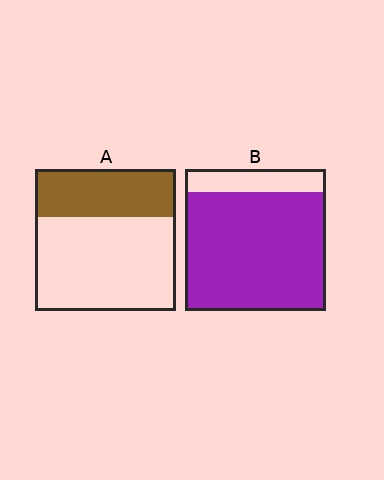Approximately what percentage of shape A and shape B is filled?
A is approximately 35% and B is approximately 85%.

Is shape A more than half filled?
No.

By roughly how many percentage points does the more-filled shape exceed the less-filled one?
By roughly 50 percentage points (B over A).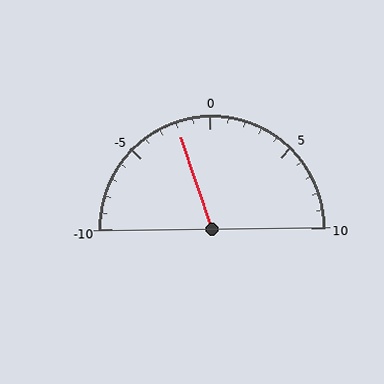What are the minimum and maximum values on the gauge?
The gauge ranges from -10 to 10.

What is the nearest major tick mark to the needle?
The nearest major tick mark is 0.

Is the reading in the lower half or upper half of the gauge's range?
The reading is in the lower half of the range (-10 to 10).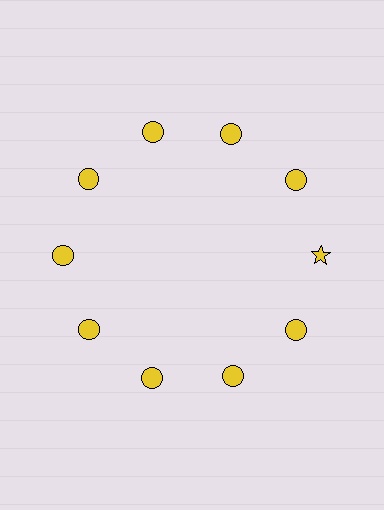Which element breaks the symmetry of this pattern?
The yellow star at roughly the 3 o'clock position breaks the symmetry. All other shapes are yellow circles.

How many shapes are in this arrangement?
There are 10 shapes arranged in a ring pattern.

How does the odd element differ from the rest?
It has a different shape: star instead of circle.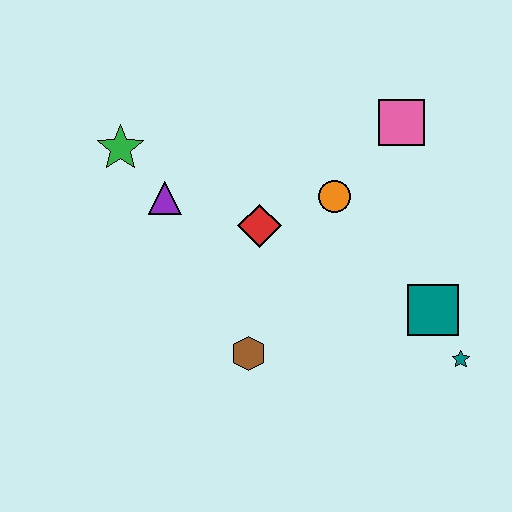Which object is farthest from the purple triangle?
The teal star is farthest from the purple triangle.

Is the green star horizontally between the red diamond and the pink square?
No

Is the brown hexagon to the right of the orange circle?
No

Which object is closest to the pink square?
The orange circle is closest to the pink square.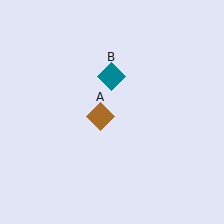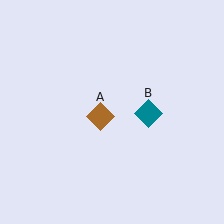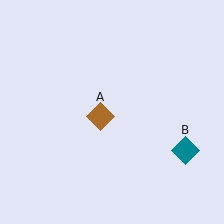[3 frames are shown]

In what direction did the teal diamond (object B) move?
The teal diamond (object B) moved down and to the right.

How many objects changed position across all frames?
1 object changed position: teal diamond (object B).